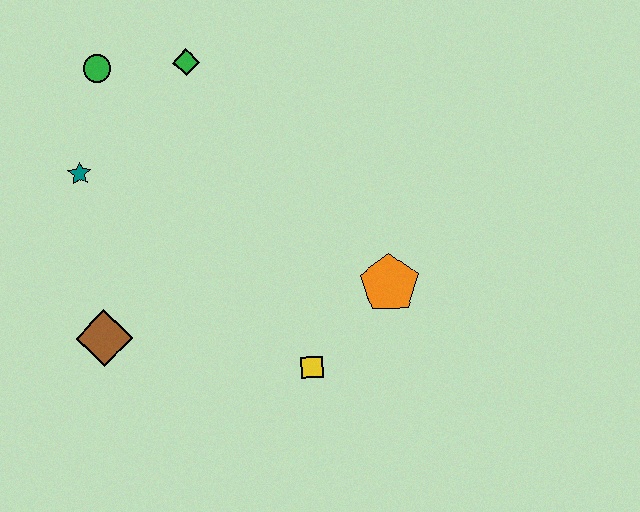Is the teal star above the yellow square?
Yes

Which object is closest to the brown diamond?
The teal star is closest to the brown diamond.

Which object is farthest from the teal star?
The orange pentagon is farthest from the teal star.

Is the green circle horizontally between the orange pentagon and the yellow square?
No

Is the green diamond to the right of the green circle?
Yes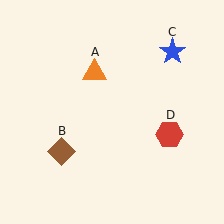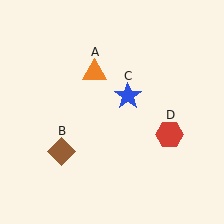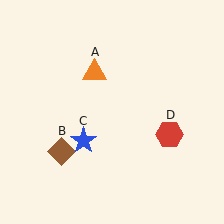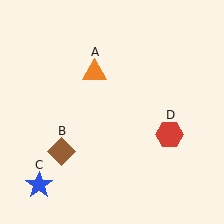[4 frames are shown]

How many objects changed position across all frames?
1 object changed position: blue star (object C).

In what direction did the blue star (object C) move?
The blue star (object C) moved down and to the left.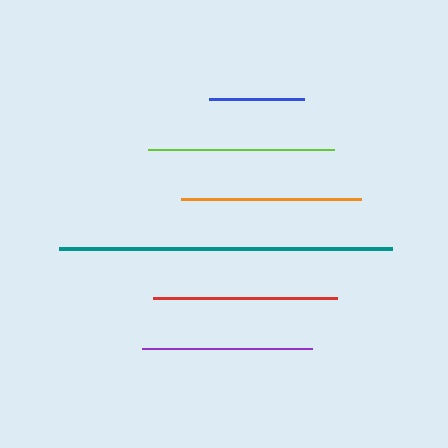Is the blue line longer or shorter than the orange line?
The orange line is longer than the blue line.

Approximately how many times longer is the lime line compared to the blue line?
The lime line is approximately 2.0 times the length of the blue line.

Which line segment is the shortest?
The blue line is the shortest at approximately 95 pixels.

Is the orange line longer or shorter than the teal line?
The teal line is longer than the orange line.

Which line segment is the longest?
The teal line is the longest at approximately 333 pixels.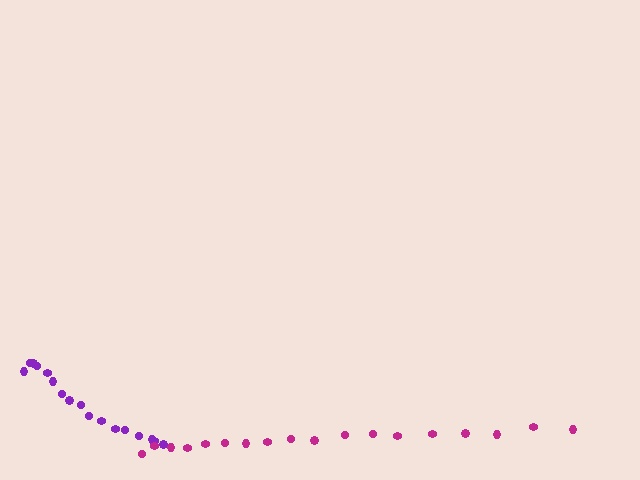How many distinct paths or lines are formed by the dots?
There are 2 distinct paths.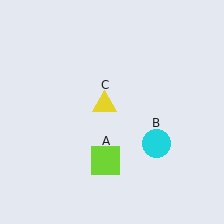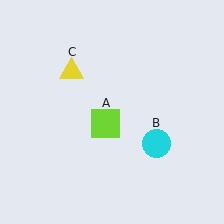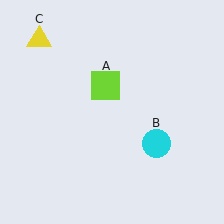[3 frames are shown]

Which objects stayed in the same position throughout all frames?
Cyan circle (object B) remained stationary.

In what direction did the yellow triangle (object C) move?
The yellow triangle (object C) moved up and to the left.